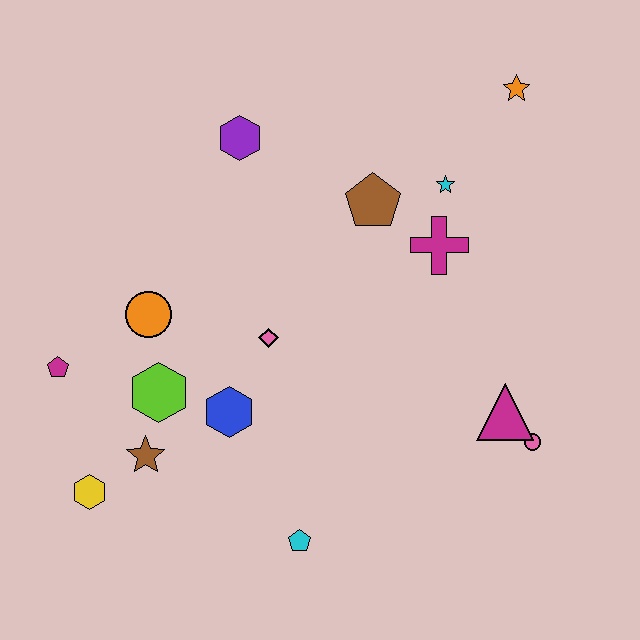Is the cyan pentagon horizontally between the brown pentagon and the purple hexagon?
Yes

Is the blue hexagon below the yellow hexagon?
No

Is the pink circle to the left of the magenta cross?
No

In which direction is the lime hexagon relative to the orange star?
The lime hexagon is to the left of the orange star.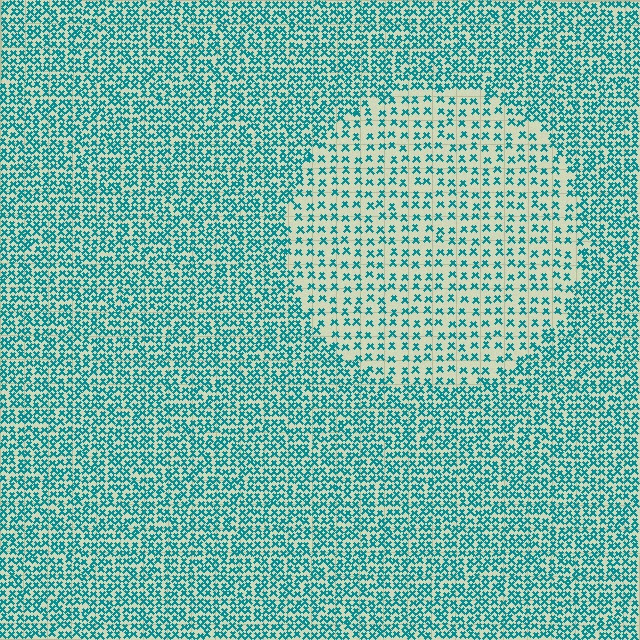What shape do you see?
I see a circle.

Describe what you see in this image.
The image contains small teal elements arranged at two different densities. A circle-shaped region is visible where the elements are less densely packed than the surrounding area.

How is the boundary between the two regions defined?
The boundary is defined by a change in element density (approximately 2.0x ratio). All elements are the same color, size, and shape.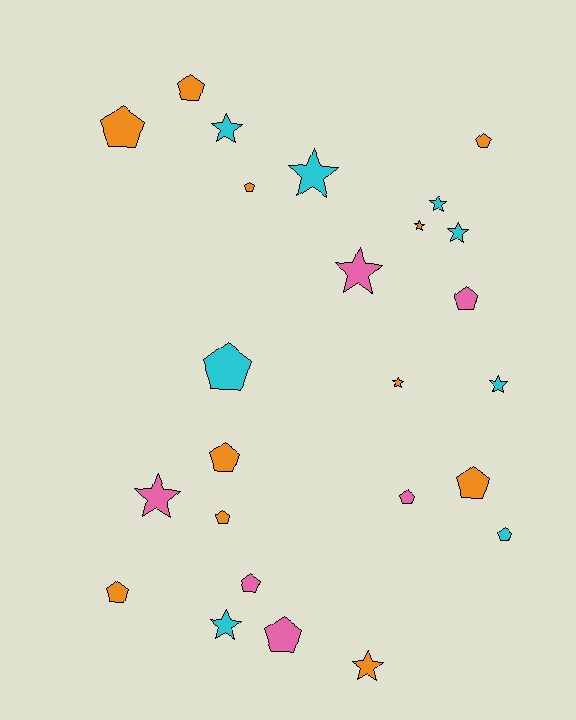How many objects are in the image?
There are 25 objects.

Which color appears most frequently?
Orange, with 11 objects.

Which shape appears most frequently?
Pentagon, with 14 objects.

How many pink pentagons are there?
There are 4 pink pentagons.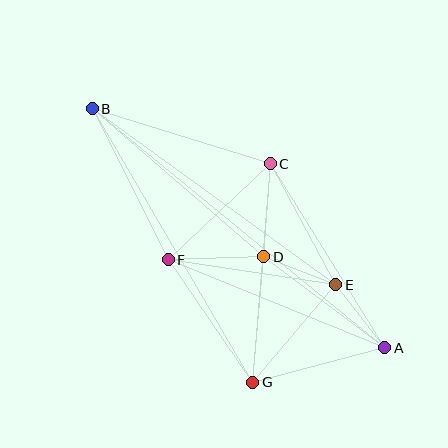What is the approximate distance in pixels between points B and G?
The distance between B and G is approximately 317 pixels.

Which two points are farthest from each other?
Points A and B are farthest from each other.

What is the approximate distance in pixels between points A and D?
The distance between A and D is approximately 151 pixels.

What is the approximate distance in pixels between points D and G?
The distance between D and G is approximately 126 pixels.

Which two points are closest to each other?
Points D and E are closest to each other.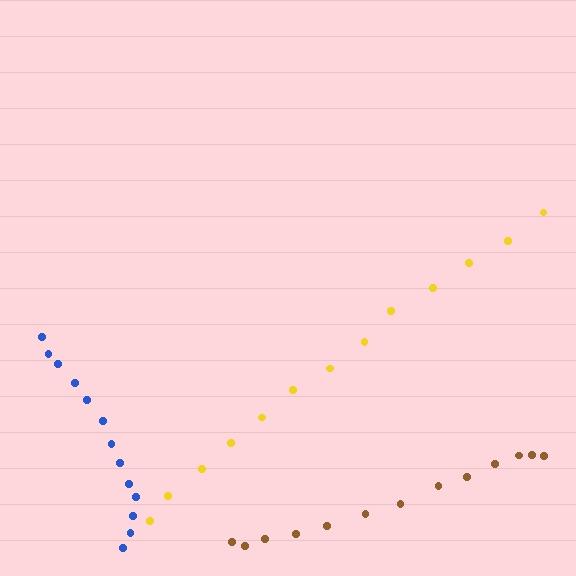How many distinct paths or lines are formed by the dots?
There are 3 distinct paths.